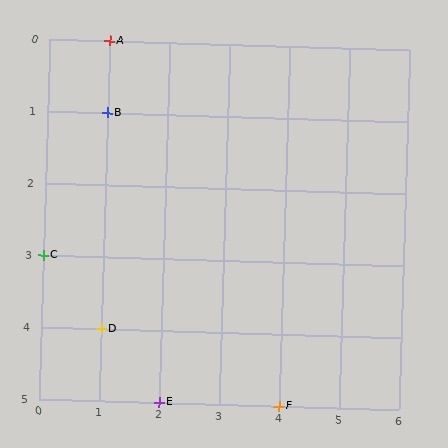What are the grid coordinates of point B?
Point B is at grid coordinates (1, 1).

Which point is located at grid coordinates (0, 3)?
Point C is at (0, 3).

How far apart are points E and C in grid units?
Points E and C are 2 columns and 2 rows apart (about 2.8 grid units diagonally).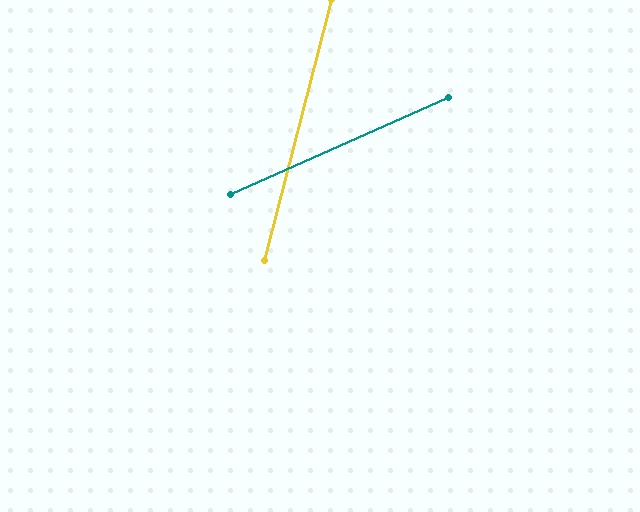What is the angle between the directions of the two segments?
Approximately 52 degrees.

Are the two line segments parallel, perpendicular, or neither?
Neither parallel nor perpendicular — they differ by about 52°.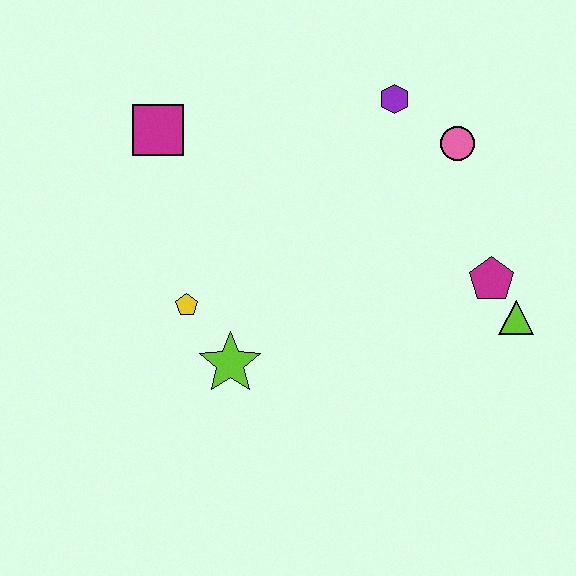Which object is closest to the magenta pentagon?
The lime triangle is closest to the magenta pentagon.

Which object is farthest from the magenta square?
The lime triangle is farthest from the magenta square.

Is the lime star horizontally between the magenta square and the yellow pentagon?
No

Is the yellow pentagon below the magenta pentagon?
Yes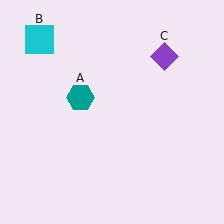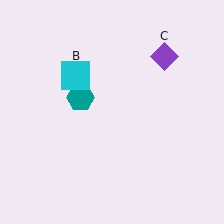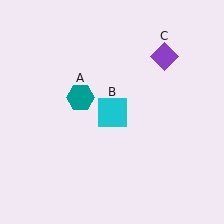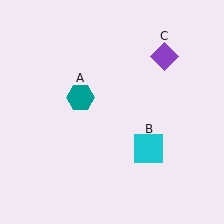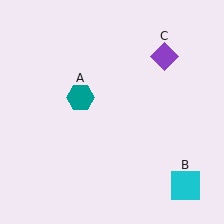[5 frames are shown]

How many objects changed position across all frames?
1 object changed position: cyan square (object B).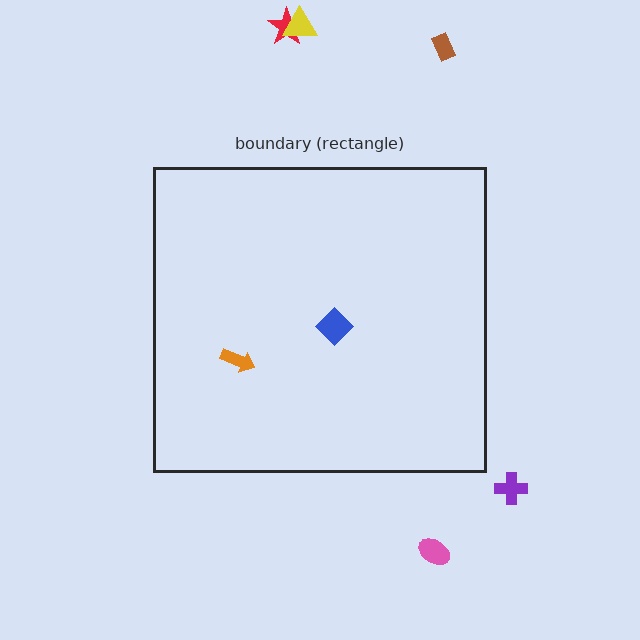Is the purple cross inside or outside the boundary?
Outside.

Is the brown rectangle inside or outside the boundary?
Outside.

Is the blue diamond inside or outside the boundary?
Inside.